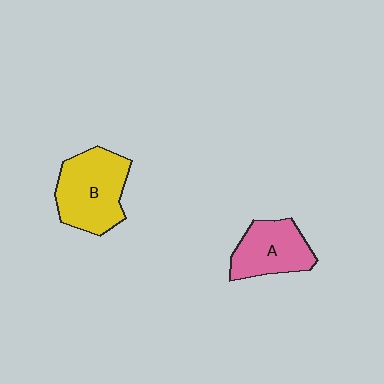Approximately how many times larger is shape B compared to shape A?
Approximately 1.3 times.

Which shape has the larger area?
Shape B (yellow).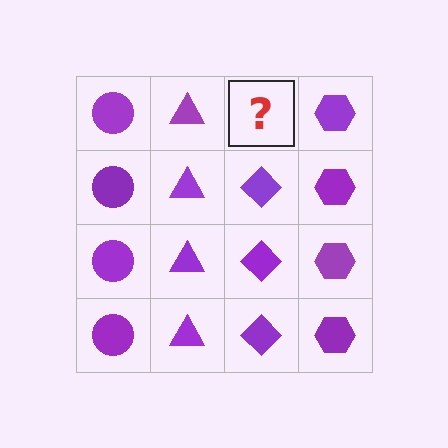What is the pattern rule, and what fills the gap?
The rule is that each column has a consistent shape. The gap should be filled with a purple diamond.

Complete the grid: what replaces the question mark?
The question mark should be replaced with a purple diamond.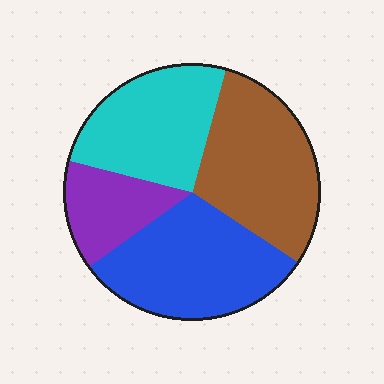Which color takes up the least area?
Purple, at roughly 15%.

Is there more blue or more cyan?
Blue.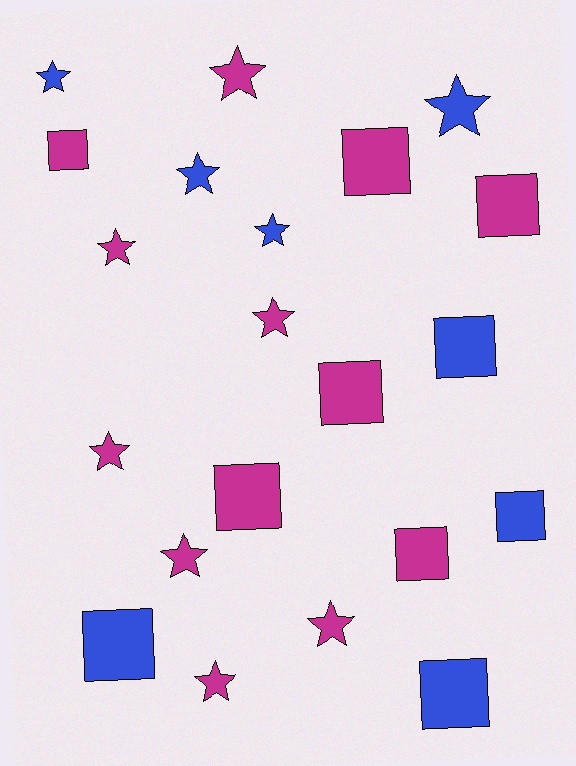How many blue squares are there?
There are 4 blue squares.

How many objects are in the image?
There are 21 objects.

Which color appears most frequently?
Magenta, with 13 objects.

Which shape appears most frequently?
Star, with 11 objects.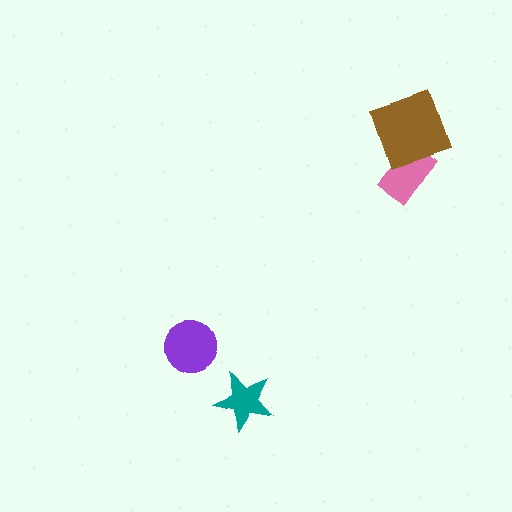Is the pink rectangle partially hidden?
Yes, it is partially covered by another shape.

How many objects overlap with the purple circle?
0 objects overlap with the purple circle.